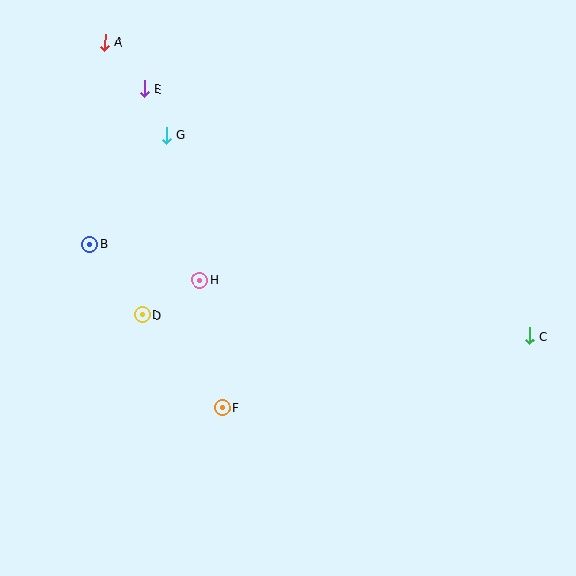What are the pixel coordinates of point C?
Point C is at (529, 336).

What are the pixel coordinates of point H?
Point H is at (200, 280).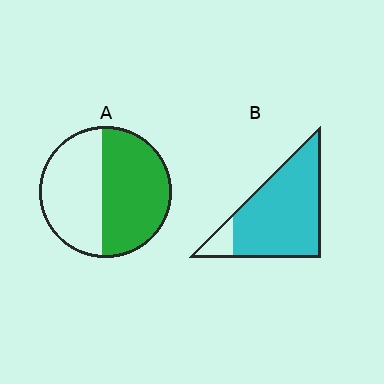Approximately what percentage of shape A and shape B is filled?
A is approximately 55% and B is approximately 90%.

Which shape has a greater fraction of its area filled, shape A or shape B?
Shape B.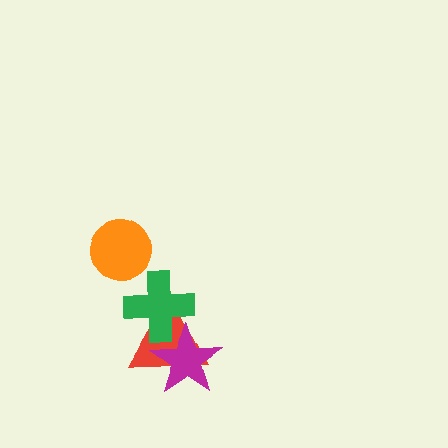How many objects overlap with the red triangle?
2 objects overlap with the red triangle.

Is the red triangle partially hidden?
Yes, it is partially covered by another shape.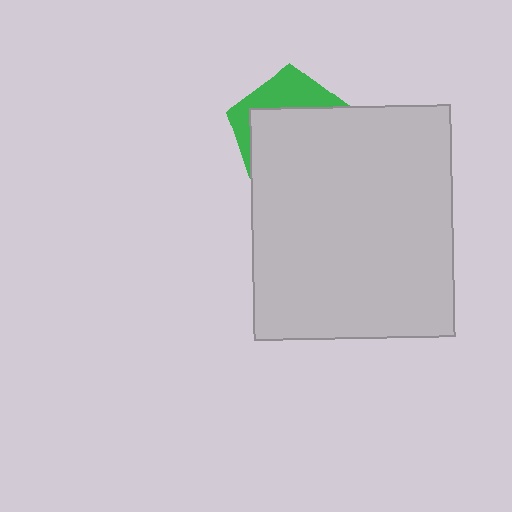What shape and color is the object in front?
The object in front is a light gray rectangle.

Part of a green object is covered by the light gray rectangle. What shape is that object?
It is a pentagon.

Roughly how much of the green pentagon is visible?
A small part of it is visible (roughly 31%).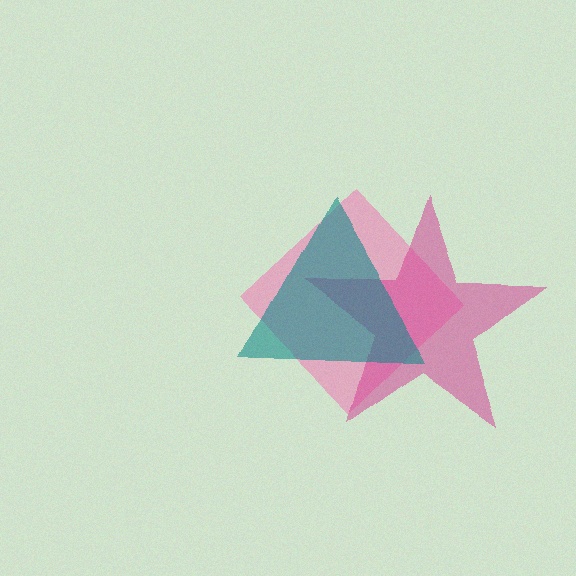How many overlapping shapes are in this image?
There are 3 overlapping shapes in the image.